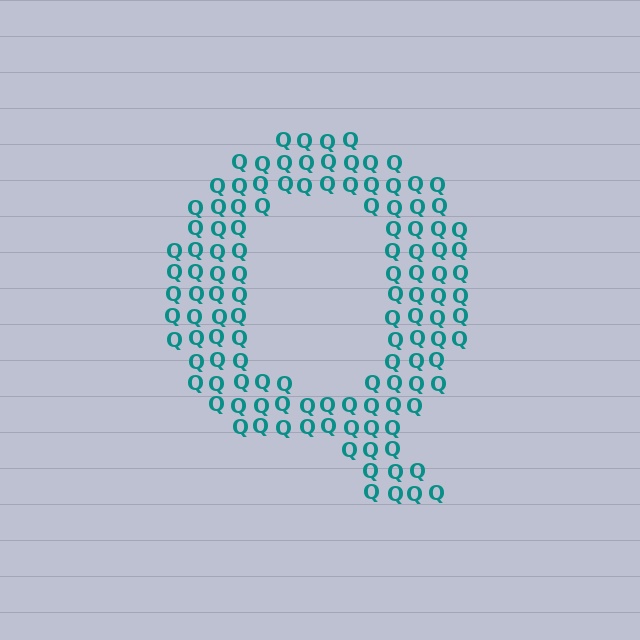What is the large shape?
The large shape is the letter Q.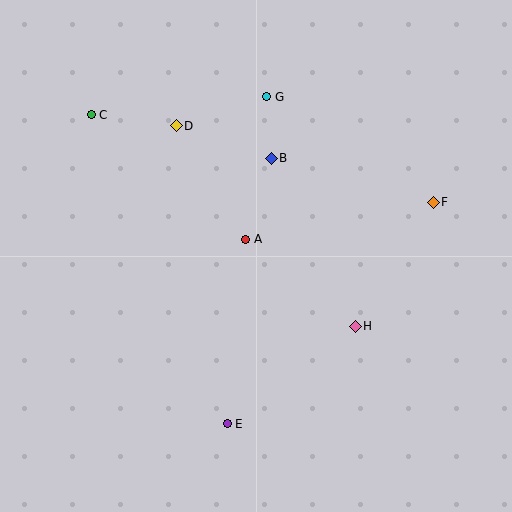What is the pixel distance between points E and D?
The distance between E and D is 302 pixels.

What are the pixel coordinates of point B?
Point B is at (271, 158).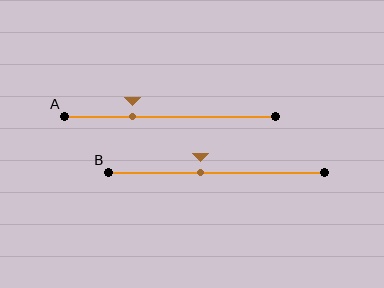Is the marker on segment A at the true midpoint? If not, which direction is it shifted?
No, the marker on segment A is shifted to the left by about 18% of the segment length.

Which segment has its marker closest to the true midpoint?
Segment B has its marker closest to the true midpoint.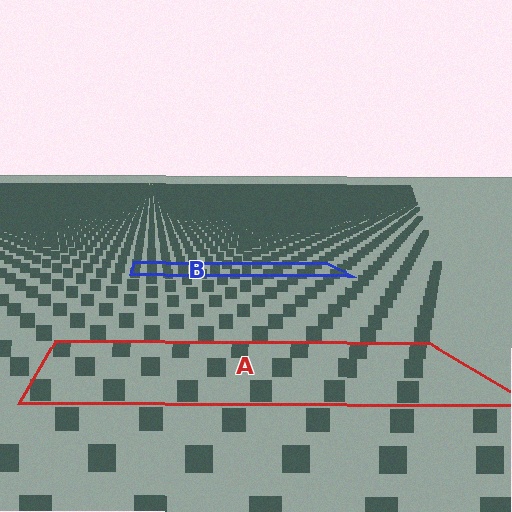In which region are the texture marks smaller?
The texture marks are smaller in region B, because it is farther away.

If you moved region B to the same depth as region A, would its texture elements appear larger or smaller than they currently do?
They would appear larger. At a closer depth, the same texture elements are projected at a bigger on-screen size.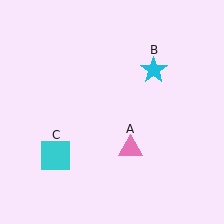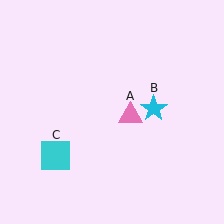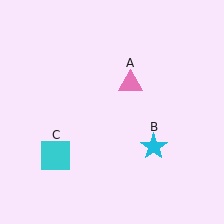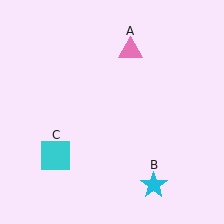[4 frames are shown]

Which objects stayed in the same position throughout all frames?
Cyan square (object C) remained stationary.